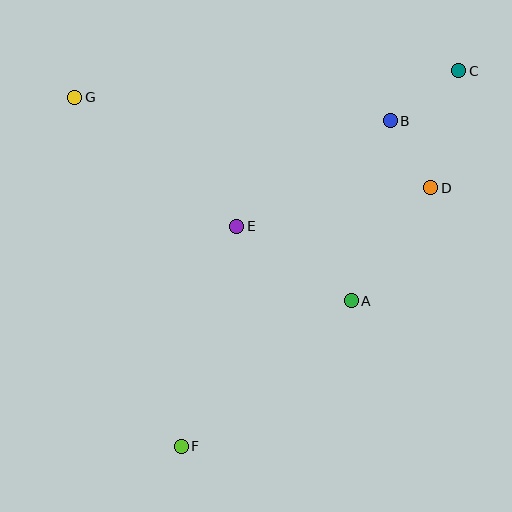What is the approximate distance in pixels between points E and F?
The distance between E and F is approximately 227 pixels.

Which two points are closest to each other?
Points B and D are closest to each other.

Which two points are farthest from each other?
Points C and F are farthest from each other.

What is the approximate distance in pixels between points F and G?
The distance between F and G is approximately 365 pixels.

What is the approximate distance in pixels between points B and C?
The distance between B and C is approximately 85 pixels.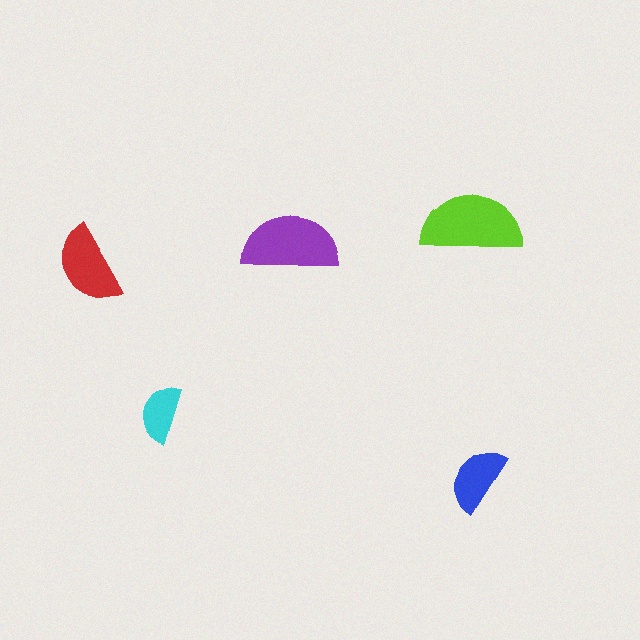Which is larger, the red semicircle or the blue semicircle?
The red one.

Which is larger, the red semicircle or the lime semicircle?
The lime one.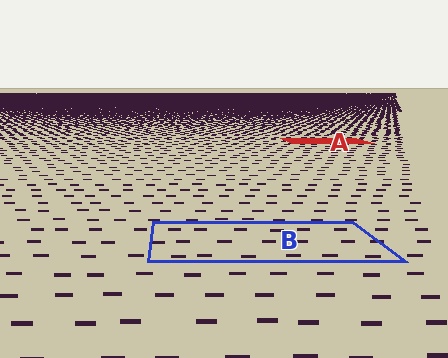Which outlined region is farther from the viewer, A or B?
Region A is farther from the viewer — the texture elements inside it appear smaller and more densely packed.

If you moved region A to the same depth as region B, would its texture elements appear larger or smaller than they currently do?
They would appear larger. At a closer depth, the same texture elements are projected at a bigger on-screen size.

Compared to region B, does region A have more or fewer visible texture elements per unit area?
Region A has more texture elements per unit area — they are packed more densely because it is farther away.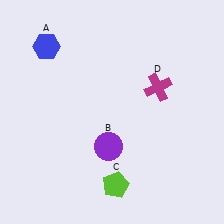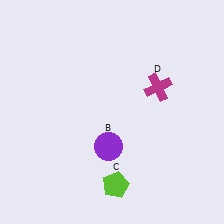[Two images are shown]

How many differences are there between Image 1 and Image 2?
There is 1 difference between the two images.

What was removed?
The blue hexagon (A) was removed in Image 2.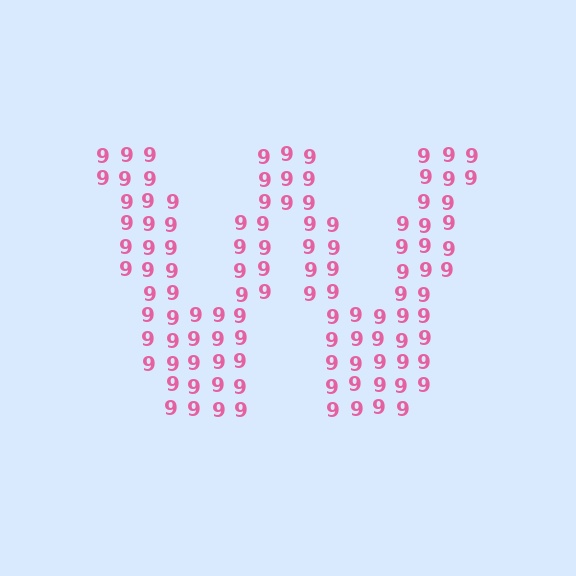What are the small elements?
The small elements are digit 9's.